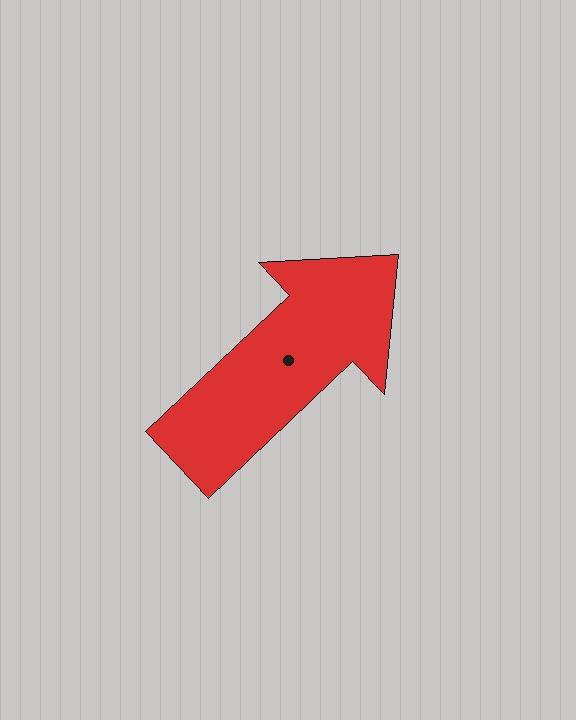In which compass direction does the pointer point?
Northeast.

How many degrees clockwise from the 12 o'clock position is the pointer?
Approximately 47 degrees.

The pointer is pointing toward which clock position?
Roughly 2 o'clock.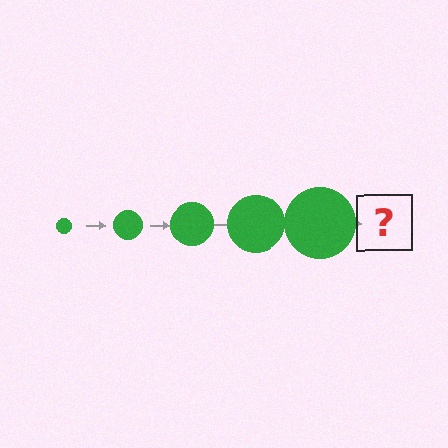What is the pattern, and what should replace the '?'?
The pattern is that the circle gets progressively larger each step. The '?' should be a green circle, larger than the previous one.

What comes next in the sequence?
The next element should be a green circle, larger than the previous one.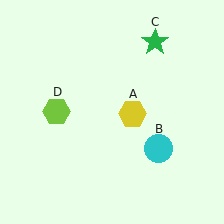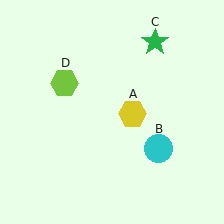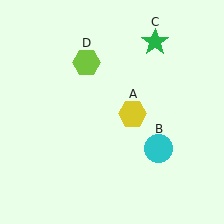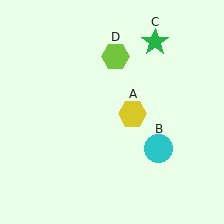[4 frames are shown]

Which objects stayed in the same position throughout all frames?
Yellow hexagon (object A) and cyan circle (object B) and green star (object C) remained stationary.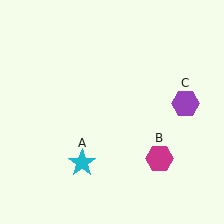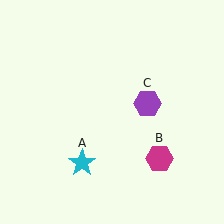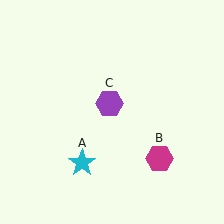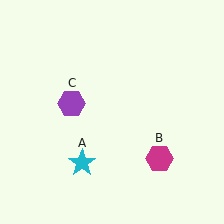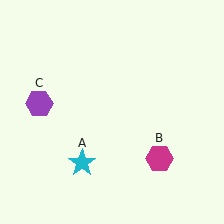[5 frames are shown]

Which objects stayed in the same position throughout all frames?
Cyan star (object A) and magenta hexagon (object B) remained stationary.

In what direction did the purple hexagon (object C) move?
The purple hexagon (object C) moved left.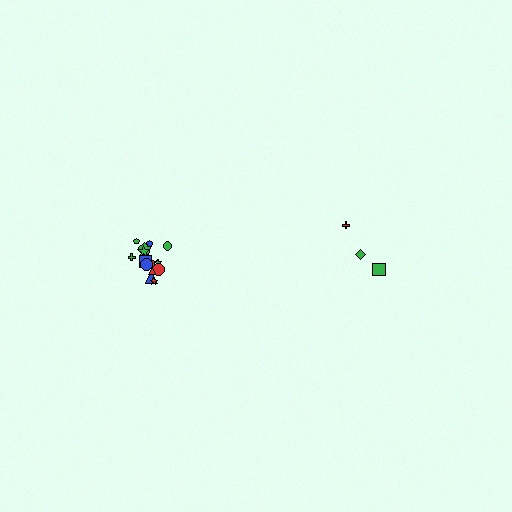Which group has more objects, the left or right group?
The left group.